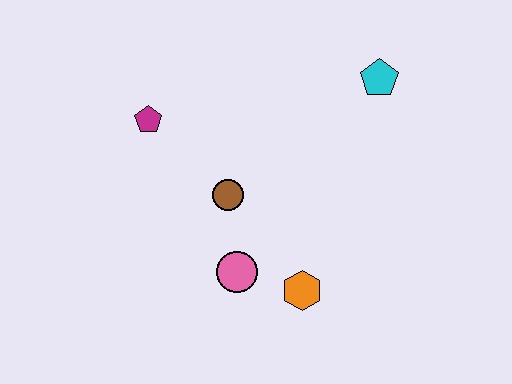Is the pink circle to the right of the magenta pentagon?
Yes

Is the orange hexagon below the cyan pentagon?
Yes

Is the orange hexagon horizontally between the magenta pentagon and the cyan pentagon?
Yes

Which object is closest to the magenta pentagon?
The brown circle is closest to the magenta pentagon.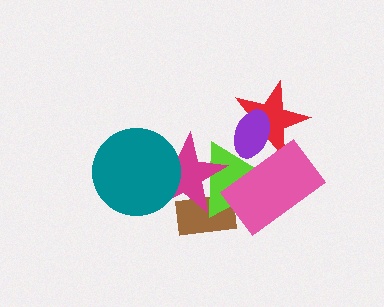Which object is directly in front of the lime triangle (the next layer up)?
The pink rectangle is directly in front of the lime triangle.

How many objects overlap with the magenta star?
3 objects overlap with the magenta star.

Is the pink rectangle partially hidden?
No, no other shape covers it.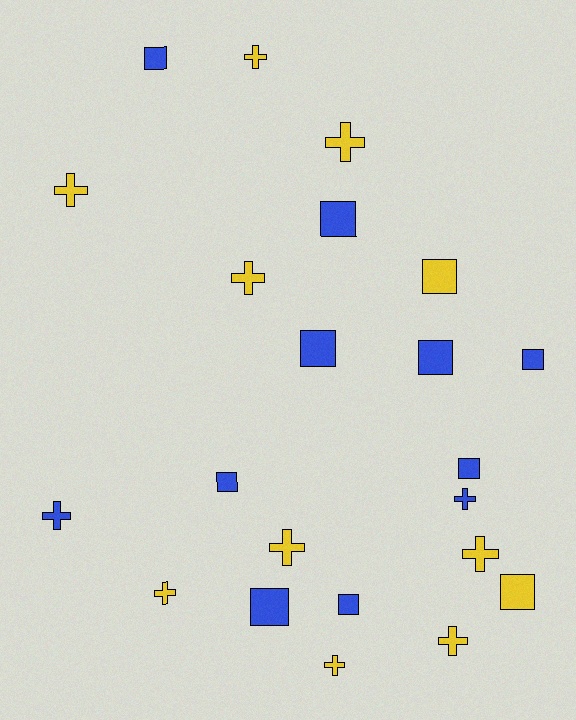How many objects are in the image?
There are 22 objects.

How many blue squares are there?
There are 9 blue squares.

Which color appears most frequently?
Yellow, with 11 objects.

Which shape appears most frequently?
Cross, with 11 objects.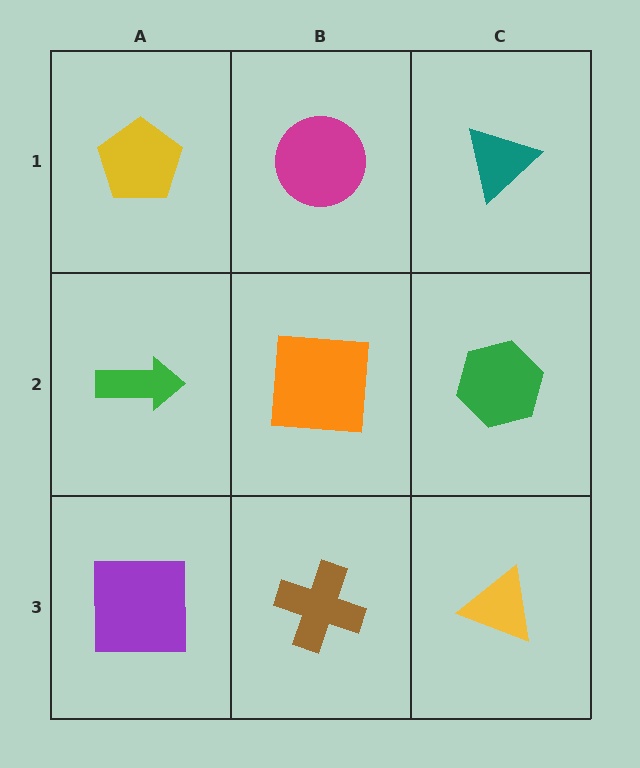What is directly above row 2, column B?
A magenta circle.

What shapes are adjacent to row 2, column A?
A yellow pentagon (row 1, column A), a purple square (row 3, column A), an orange square (row 2, column B).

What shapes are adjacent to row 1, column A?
A green arrow (row 2, column A), a magenta circle (row 1, column B).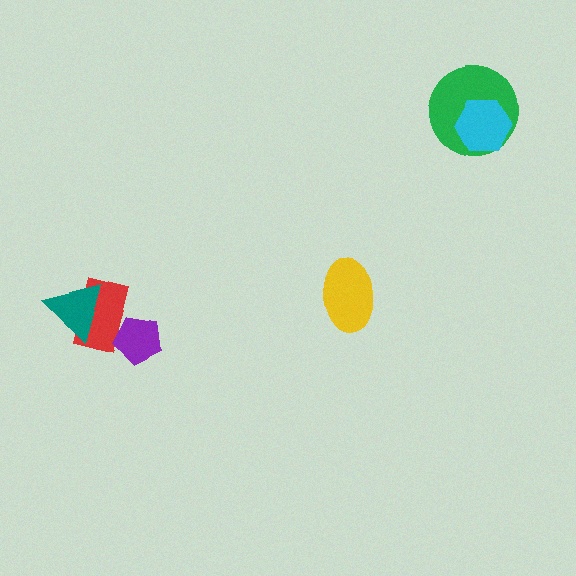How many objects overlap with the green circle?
1 object overlaps with the green circle.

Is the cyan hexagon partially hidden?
No, no other shape covers it.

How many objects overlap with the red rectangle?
2 objects overlap with the red rectangle.